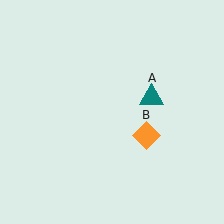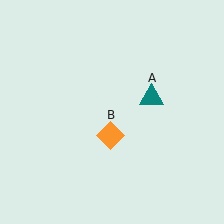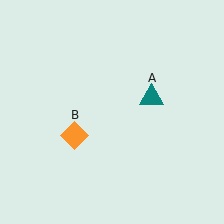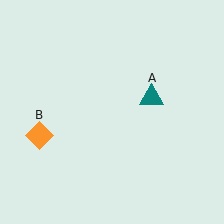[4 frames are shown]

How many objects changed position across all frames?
1 object changed position: orange diamond (object B).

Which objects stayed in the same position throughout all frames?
Teal triangle (object A) remained stationary.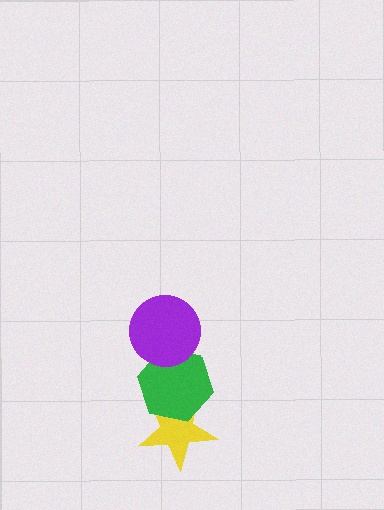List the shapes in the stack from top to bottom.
From top to bottom: the purple circle, the green hexagon, the yellow star.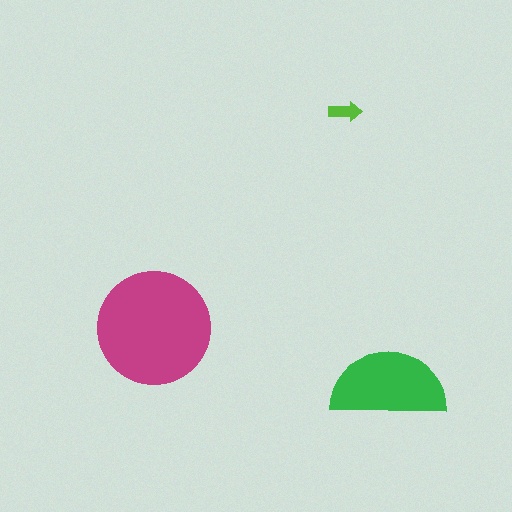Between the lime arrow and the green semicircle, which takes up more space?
The green semicircle.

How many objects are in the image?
There are 3 objects in the image.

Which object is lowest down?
The green semicircle is bottommost.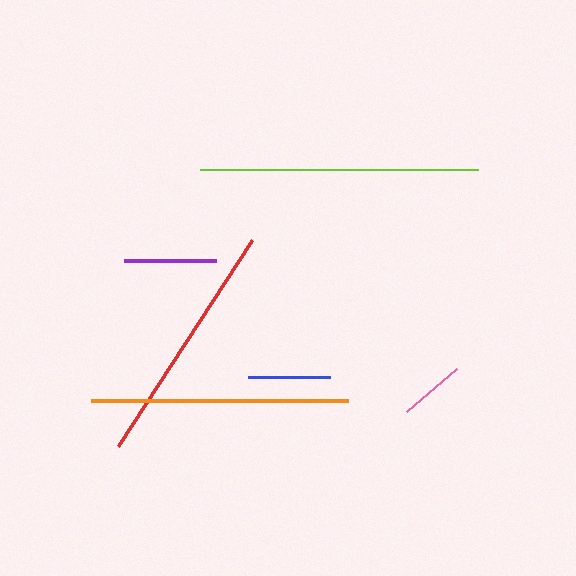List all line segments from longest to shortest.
From longest to shortest: lime, orange, red, purple, blue, pink.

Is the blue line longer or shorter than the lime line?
The lime line is longer than the blue line.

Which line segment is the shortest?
The pink line is the shortest at approximately 66 pixels.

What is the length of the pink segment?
The pink segment is approximately 66 pixels long.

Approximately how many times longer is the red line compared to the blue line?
The red line is approximately 3.0 times the length of the blue line.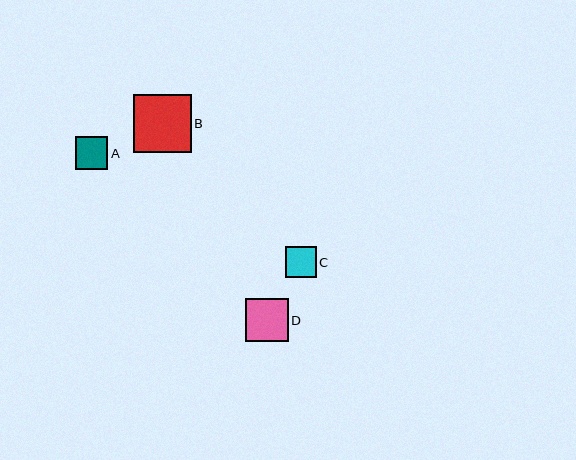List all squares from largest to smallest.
From largest to smallest: B, D, A, C.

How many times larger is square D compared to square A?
Square D is approximately 1.3 times the size of square A.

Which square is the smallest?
Square C is the smallest with a size of approximately 31 pixels.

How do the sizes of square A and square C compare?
Square A and square C are approximately the same size.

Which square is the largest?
Square B is the largest with a size of approximately 57 pixels.